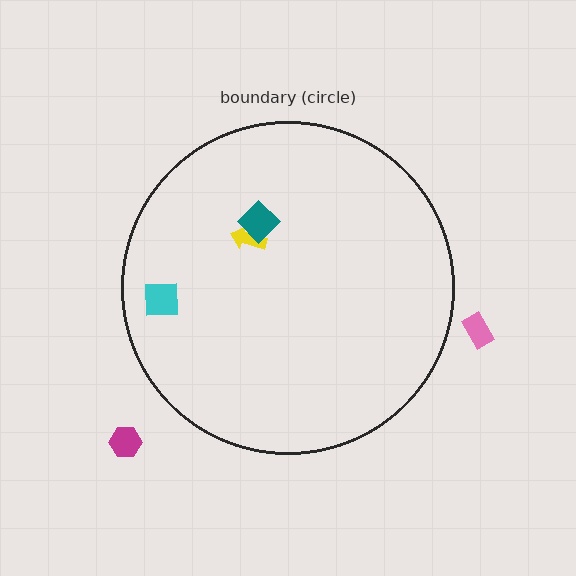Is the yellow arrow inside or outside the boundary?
Inside.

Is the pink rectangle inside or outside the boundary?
Outside.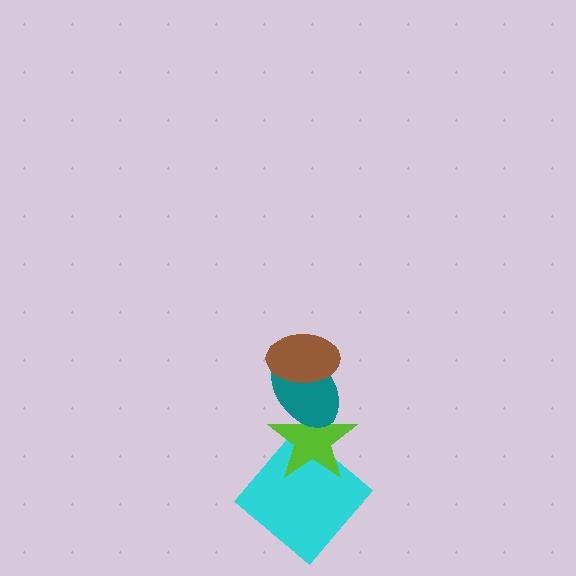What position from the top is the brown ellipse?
The brown ellipse is 1st from the top.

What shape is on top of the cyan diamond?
The lime star is on top of the cyan diamond.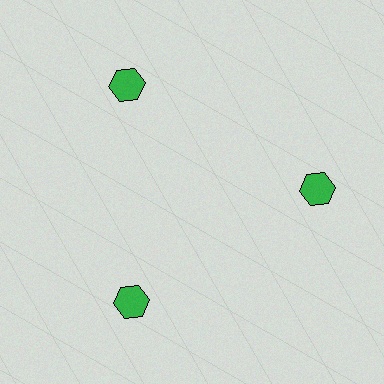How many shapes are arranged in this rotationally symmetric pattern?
There are 3 shapes, arranged in 3 groups of 1.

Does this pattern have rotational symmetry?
Yes, this pattern has 3-fold rotational symmetry. It looks the same after rotating 120 degrees around the center.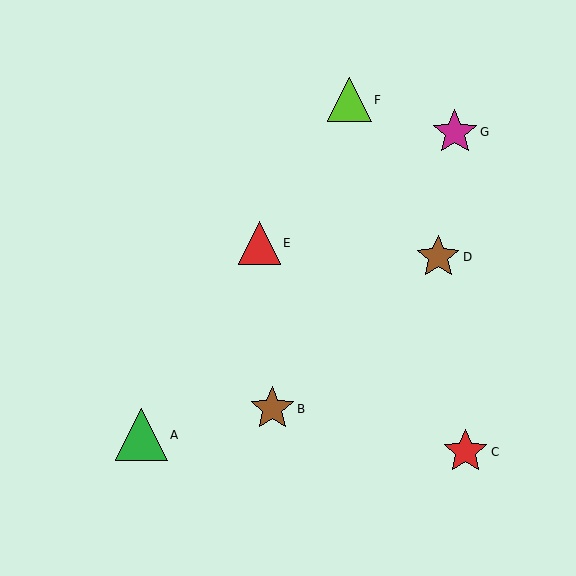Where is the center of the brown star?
The center of the brown star is at (438, 257).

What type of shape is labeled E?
Shape E is a red triangle.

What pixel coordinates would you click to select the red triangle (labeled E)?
Click at (259, 243) to select the red triangle E.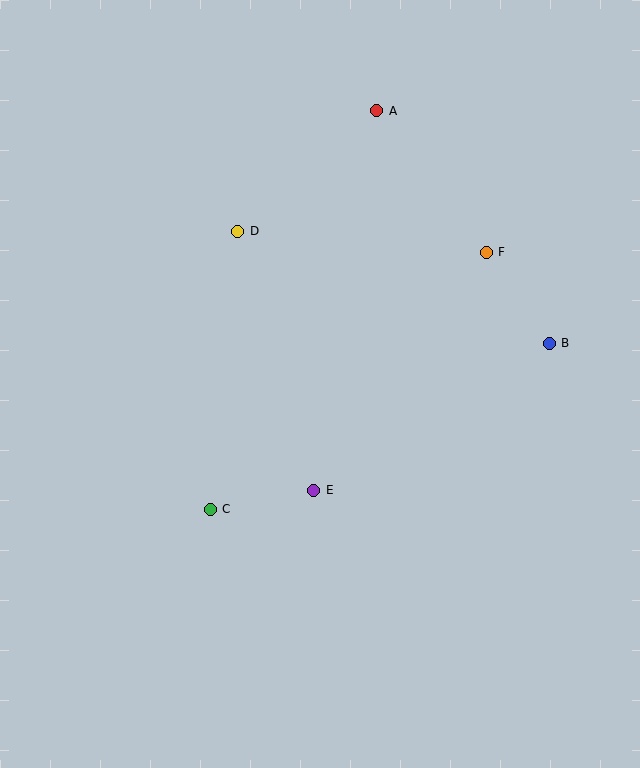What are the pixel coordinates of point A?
Point A is at (376, 111).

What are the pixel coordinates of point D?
Point D is at (238, 231).